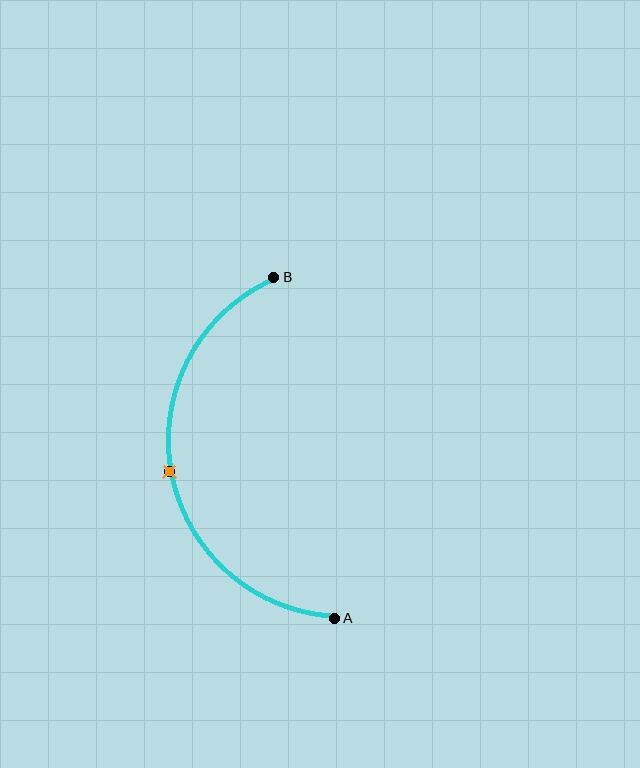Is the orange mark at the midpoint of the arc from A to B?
Yes. The orange mark lies on the arc at equal arc-length from both A and B — it is the arc midpoint.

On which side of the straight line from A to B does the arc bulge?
The arc bulges to the left of the straight line connecting A and B.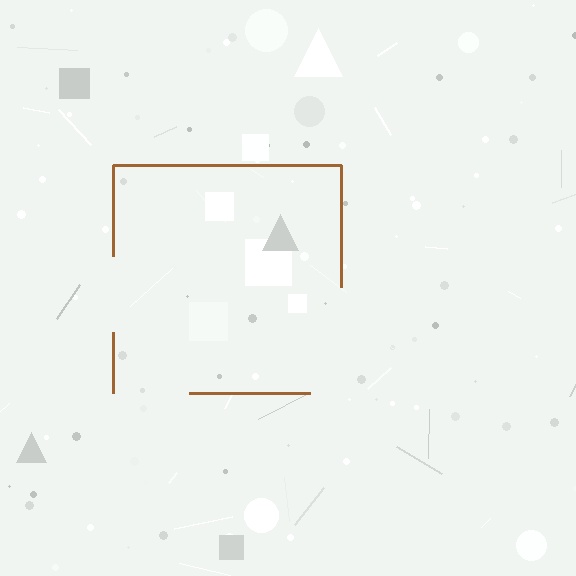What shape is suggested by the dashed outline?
The dashed outline suggests a square.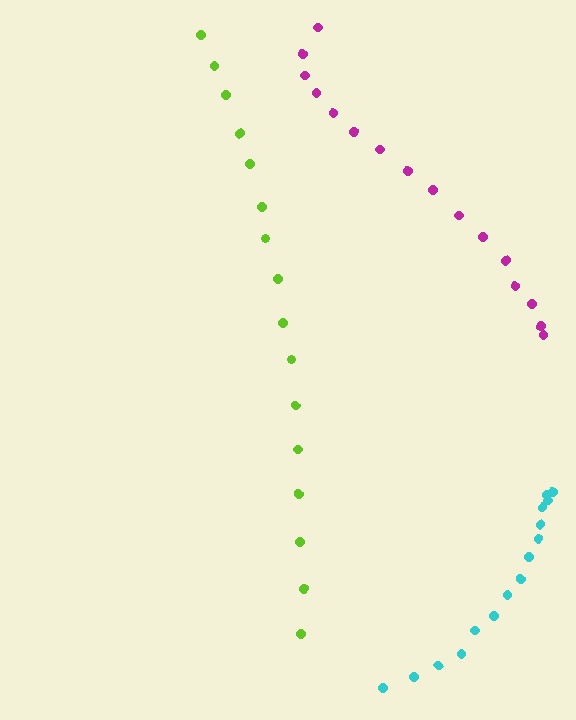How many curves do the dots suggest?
There are 3 distinct paths.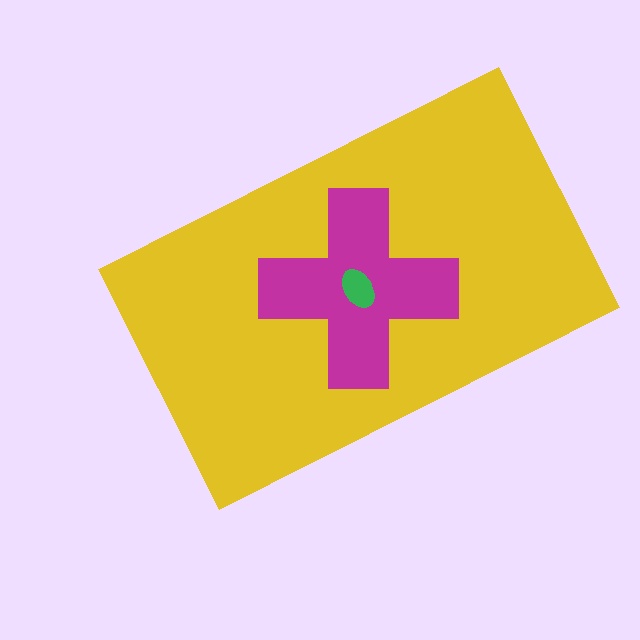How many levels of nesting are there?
3.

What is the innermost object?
The green ellipse.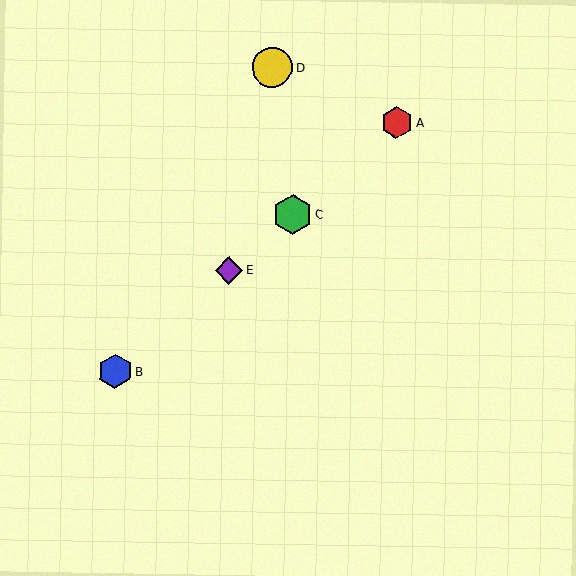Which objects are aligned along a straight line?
Objects A, B, C, E are aligned along a straight line.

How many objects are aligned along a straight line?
4 objects (A, B, C, E) are aligned along a straight line.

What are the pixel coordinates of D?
Object D is at (272, 68).